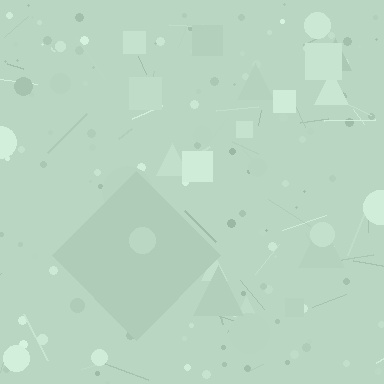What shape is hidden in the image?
A diamond is hidden in the image.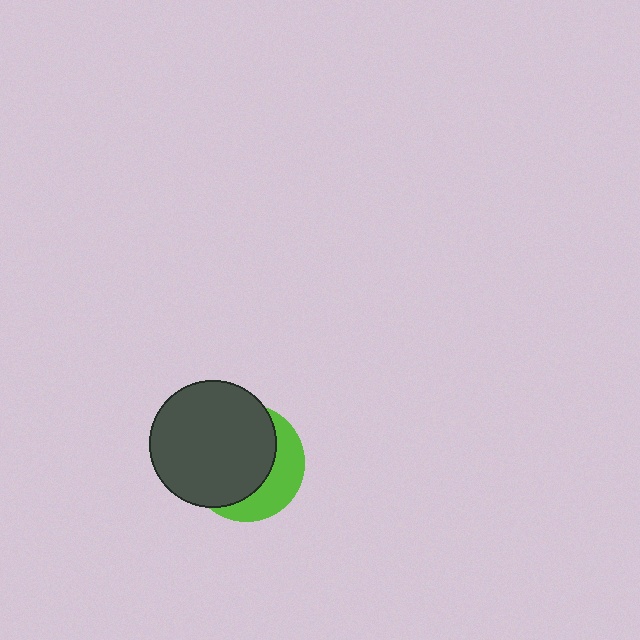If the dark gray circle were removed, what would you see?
You would see the complete lime circle.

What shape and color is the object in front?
The object in front is a dark gray circle.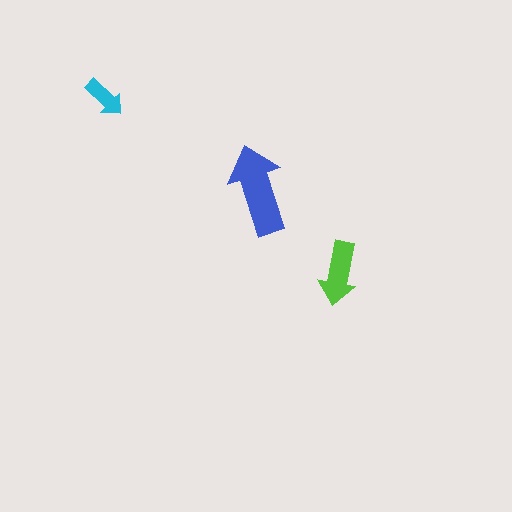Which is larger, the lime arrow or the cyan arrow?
The lime one.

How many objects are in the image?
There are 3 objects in the image.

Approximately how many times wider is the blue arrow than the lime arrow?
About 1.5 times wider.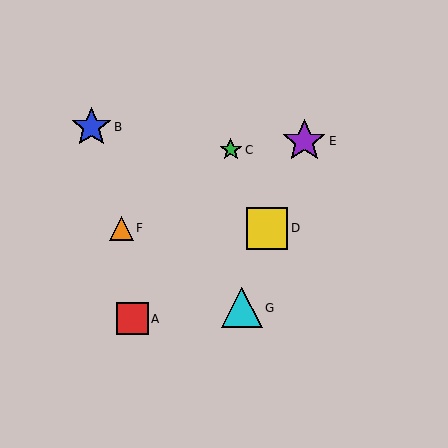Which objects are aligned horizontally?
Objects D, F are aligned horizontally.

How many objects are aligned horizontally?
2 objects (D, F) are aligned horizontally.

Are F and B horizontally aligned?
No, F is at y≈228 and B is at y≈127.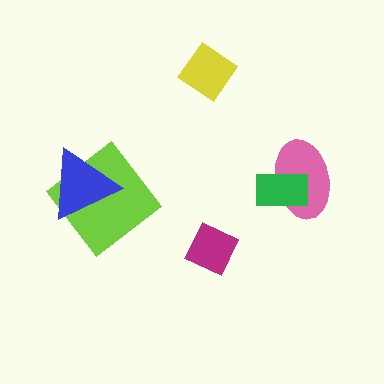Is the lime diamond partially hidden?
Yes, it is partially covered by another shape.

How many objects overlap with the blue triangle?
1 object overlaps with the blue triangle.